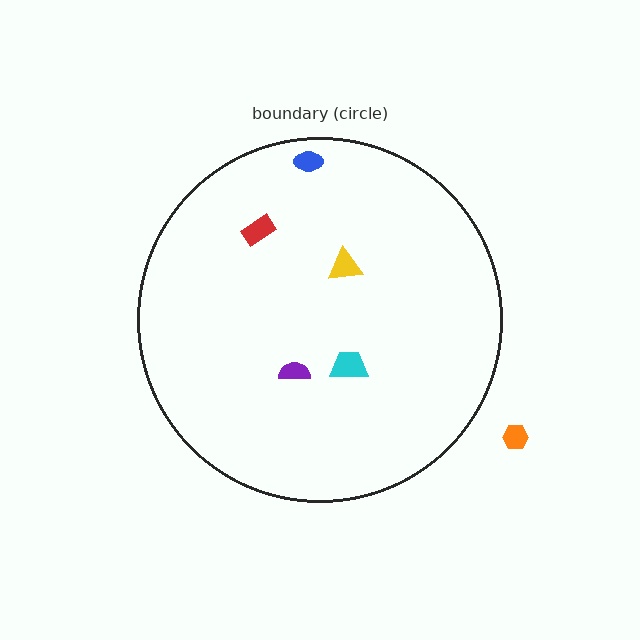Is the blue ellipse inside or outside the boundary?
Inside.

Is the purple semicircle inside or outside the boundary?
Inside.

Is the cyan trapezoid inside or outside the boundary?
Inside.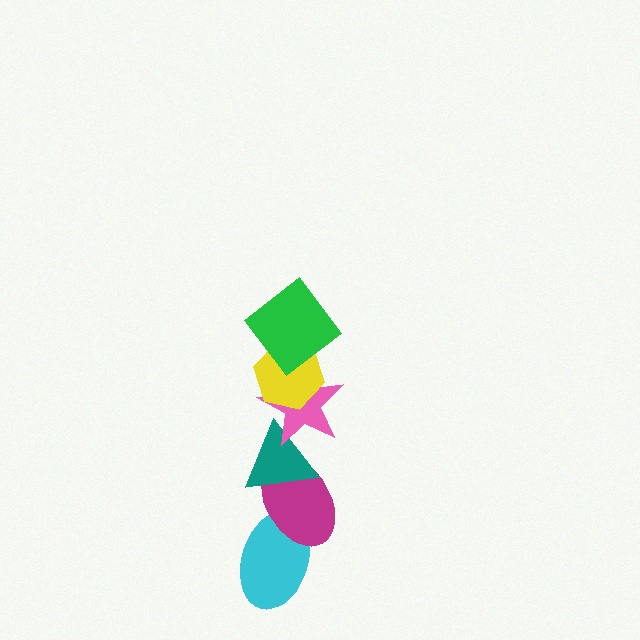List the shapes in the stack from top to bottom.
From top to bottom: the green diamond, the yellow hexagon, the pink star, the teal triangle, the magenta ellipse, the cyan ellipse.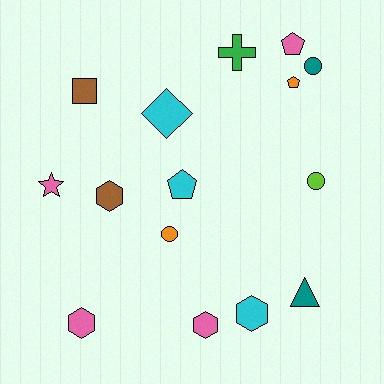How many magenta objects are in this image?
There are no magenta objects.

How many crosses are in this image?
There is 1 cross.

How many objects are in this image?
There are 15 objects.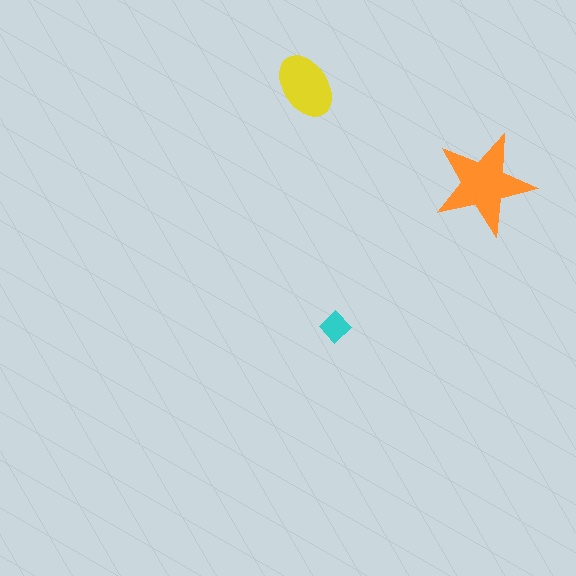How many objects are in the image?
There are 3 objects in the image.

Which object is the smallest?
The cyan diamond.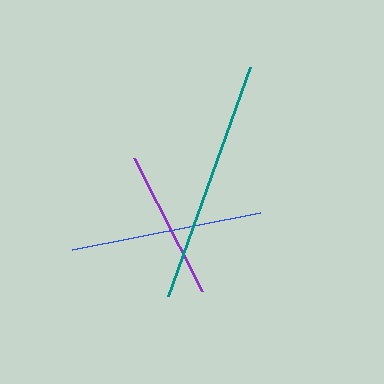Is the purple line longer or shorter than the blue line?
The blue line is longer than the purple line.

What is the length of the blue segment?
The blue segment is approximately 191 pixels long.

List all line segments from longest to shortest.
From longest to shortest: teal, blue, purple.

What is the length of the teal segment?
The teal segment is approximately 243 pixels long.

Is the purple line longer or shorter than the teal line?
The teal line is longer than the purple line.